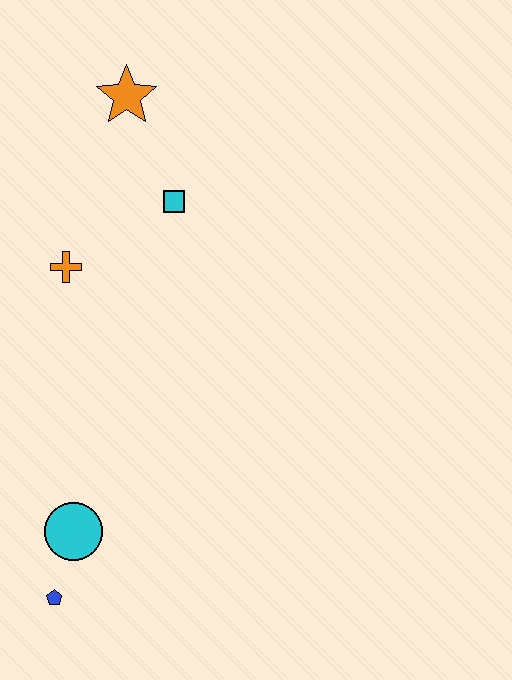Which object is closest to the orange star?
The cyan square is closest to the orange star.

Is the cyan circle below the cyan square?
Yes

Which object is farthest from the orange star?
The blue pentagon is farthest from the orange star.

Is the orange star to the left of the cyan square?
Yes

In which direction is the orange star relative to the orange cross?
The orange star is above the orange cross.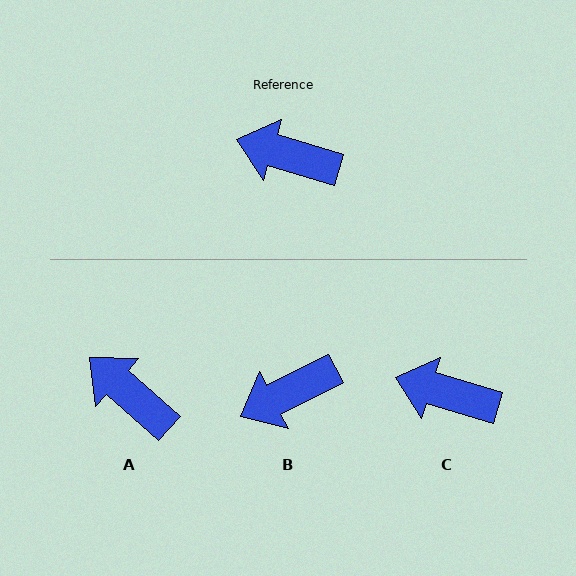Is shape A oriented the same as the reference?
No, it is off by about 25 degrees.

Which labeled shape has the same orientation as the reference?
C.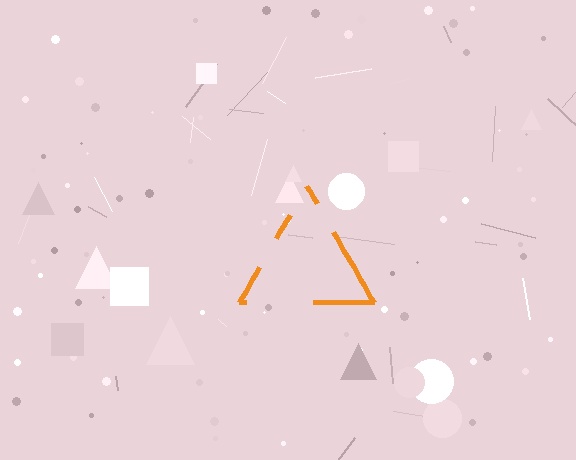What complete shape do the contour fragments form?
The contour fragments form a triangle.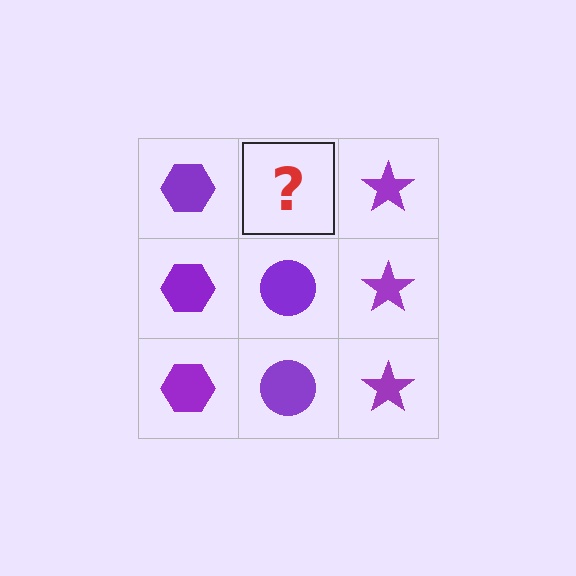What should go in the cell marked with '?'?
The missing cell should contain a purple circle.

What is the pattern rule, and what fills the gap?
The rule is that each column has a consistent shape. The gap should be filled with a purple circle.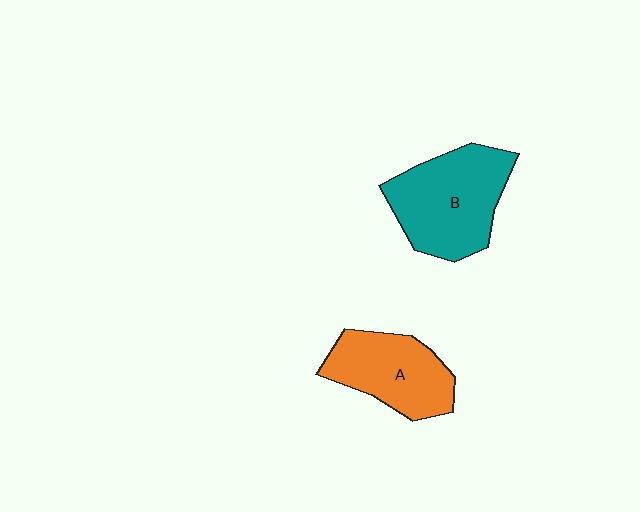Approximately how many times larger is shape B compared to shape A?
Approximately 1.3 times.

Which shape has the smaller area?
Shape A (orange).